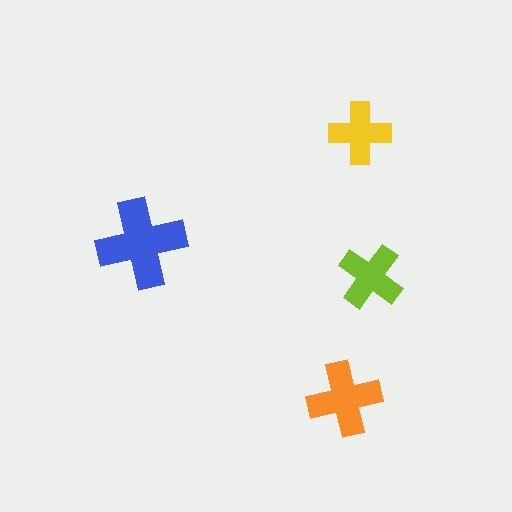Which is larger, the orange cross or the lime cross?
The orange one.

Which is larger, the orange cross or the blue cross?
The blue one.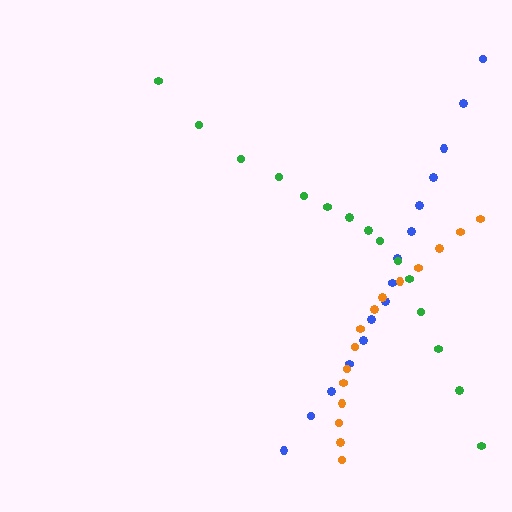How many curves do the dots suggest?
There are 3 distinct paths.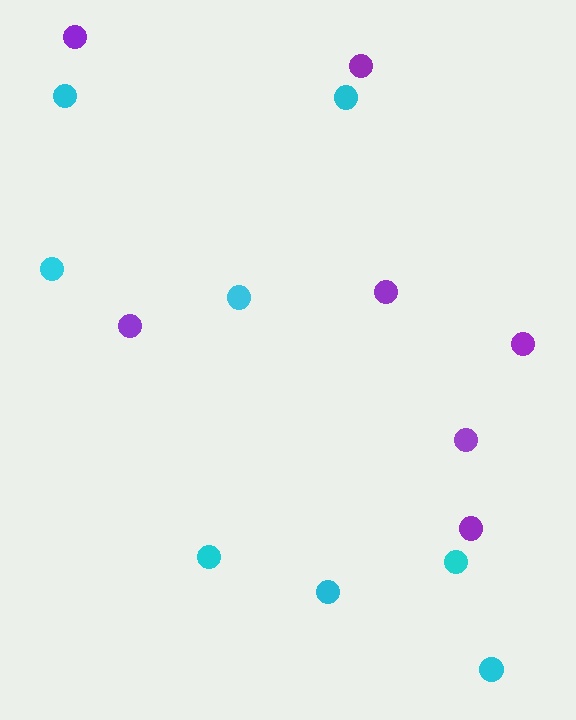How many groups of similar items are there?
There are 2 groups: one group of cyan circles (8) and one group of purple circles (7).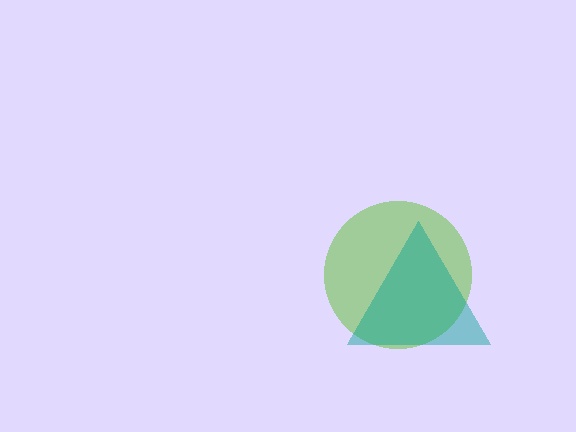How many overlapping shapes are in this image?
There are 2 overlapping shapes in the image.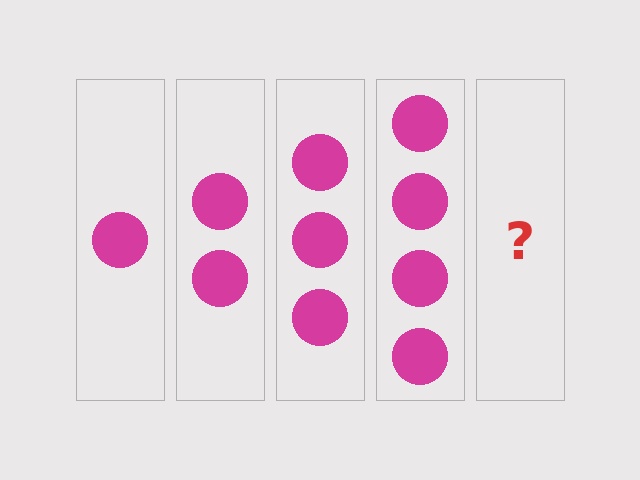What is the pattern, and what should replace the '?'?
The pattern is that each step adds one more circle. The '?' should be 5 circles.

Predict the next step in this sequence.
The next step is 5 circles.